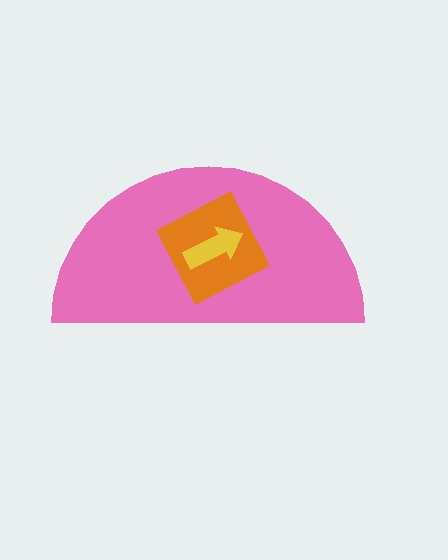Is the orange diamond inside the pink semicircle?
Yes.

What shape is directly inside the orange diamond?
The yellow arrow.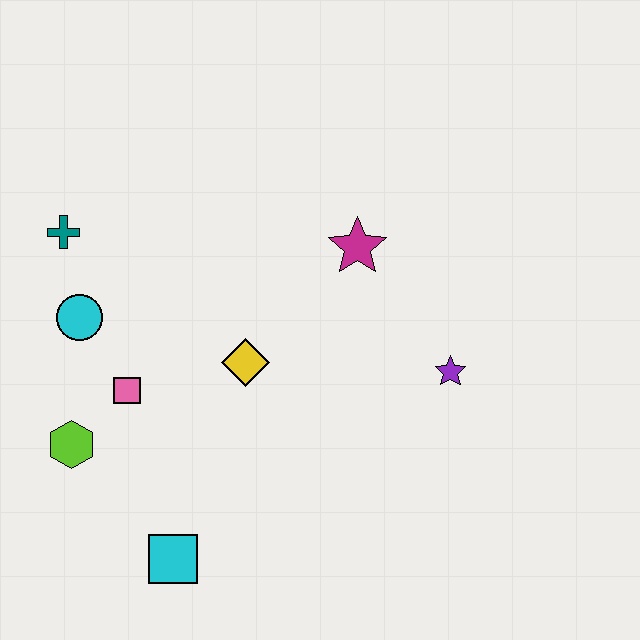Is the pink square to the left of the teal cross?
No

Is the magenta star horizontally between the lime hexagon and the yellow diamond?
No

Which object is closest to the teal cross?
The cyan circle is closest to the teal cross.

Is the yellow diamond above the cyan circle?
No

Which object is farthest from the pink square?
The purple star is farthest from the pink square.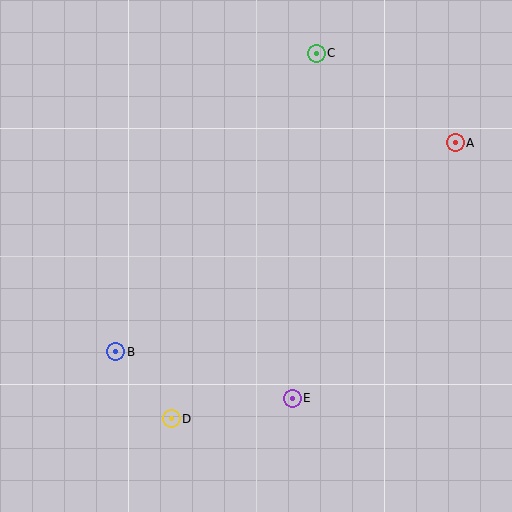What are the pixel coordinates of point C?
Point C is at (316, 53).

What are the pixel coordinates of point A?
Point A is at (455, 143).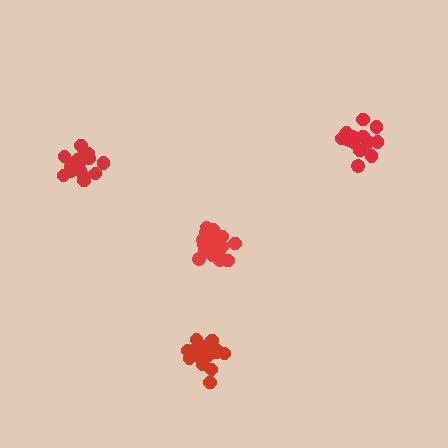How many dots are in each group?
Group 1: 17 dots, Group 2: 14 dots, Group 3: 19 dots, Group 4: 19 dots (69 total).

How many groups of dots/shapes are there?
There are 4 groups.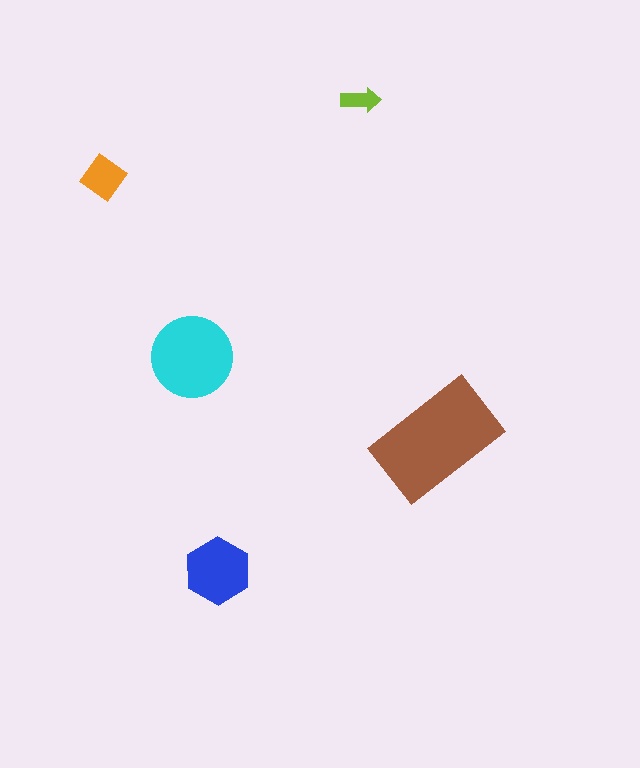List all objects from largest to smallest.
The brown rectangle, the cyan circle, the blue hexagon, the orange diamond, the lime arrow.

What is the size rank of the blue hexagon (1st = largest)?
3rd.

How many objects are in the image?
There are 5 objects in the image.